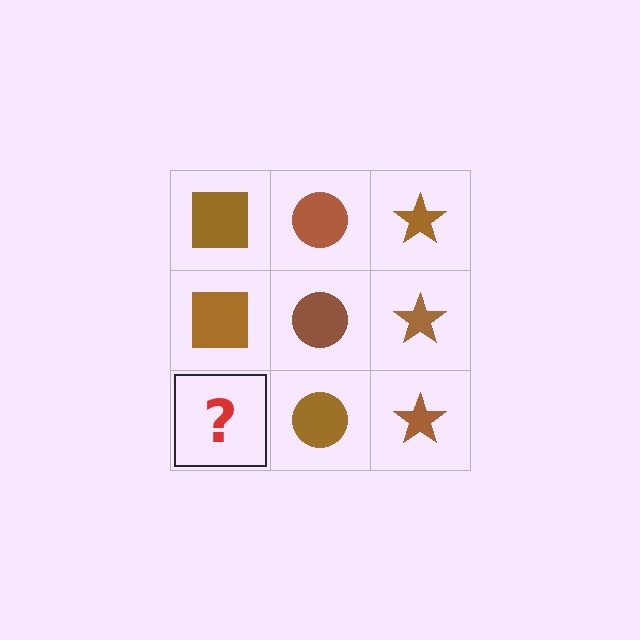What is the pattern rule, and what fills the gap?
The rule is that each column has a consistent shape. The gap should be filled with a brown square.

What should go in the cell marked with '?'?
The missing cell should contain a brown square.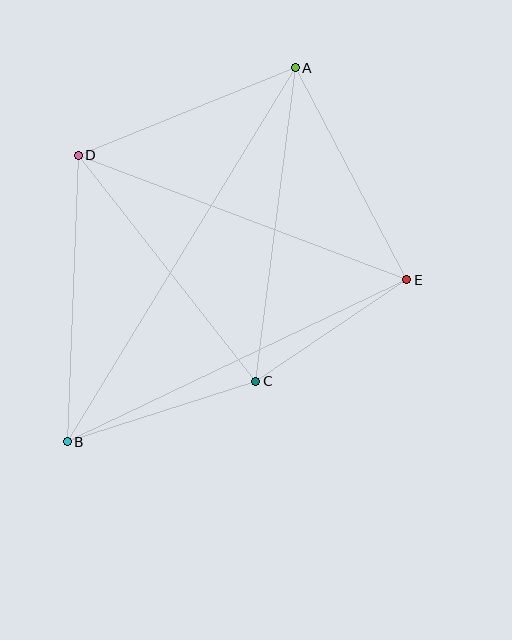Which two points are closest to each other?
Points C and E are closest to each other.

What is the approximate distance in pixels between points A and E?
The distance between A and E is approximately 239 pixels.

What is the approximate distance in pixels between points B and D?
The distance between B and D is approximately 286 pixels.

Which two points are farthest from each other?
Points A and B are farthest from each other.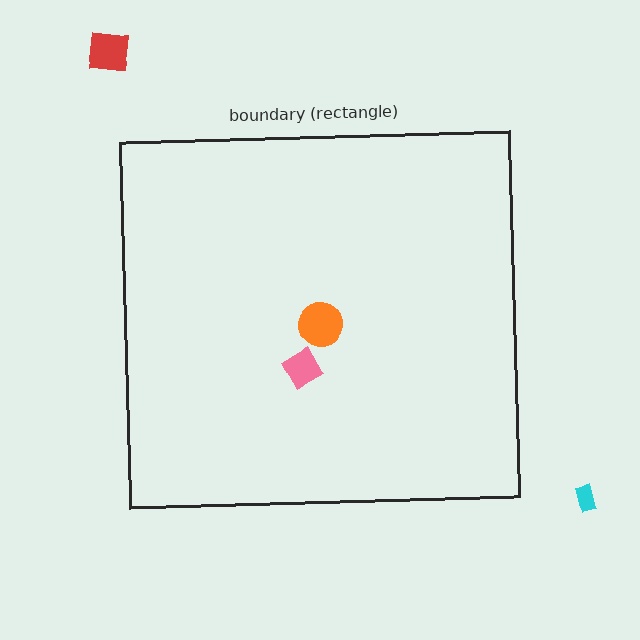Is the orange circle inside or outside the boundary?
Inside.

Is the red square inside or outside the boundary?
Outside.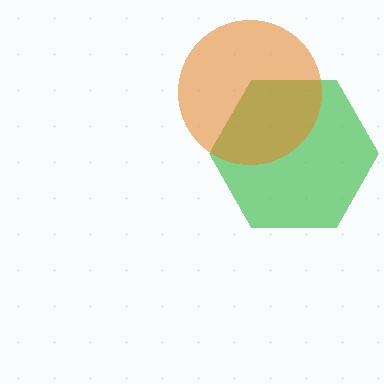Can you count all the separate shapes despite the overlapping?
Yes, there are 2 separate shapes.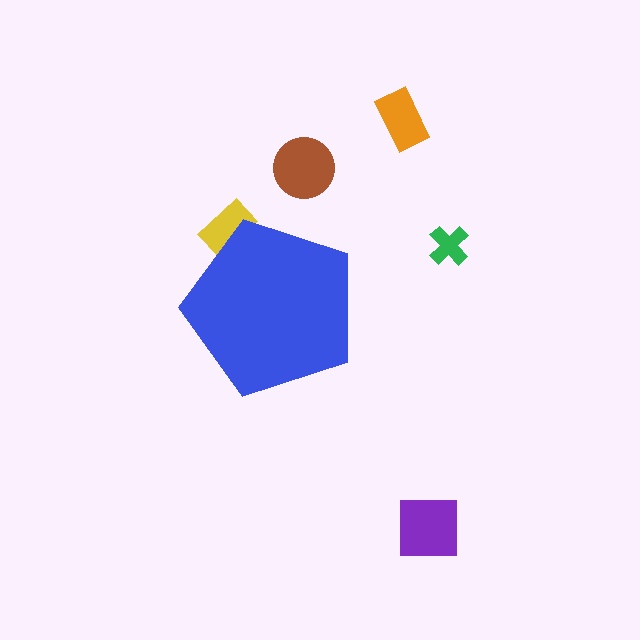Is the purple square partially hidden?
No, the purple square is fully visible.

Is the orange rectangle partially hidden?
No, the orange rectangle is fully visible.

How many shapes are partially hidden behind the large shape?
1 shape is partially hidden.